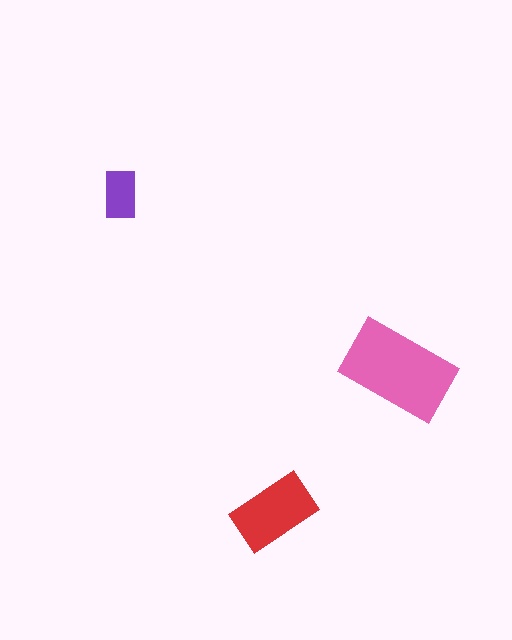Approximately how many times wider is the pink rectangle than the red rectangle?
About 1.5 times wider.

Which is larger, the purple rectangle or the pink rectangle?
The pink one.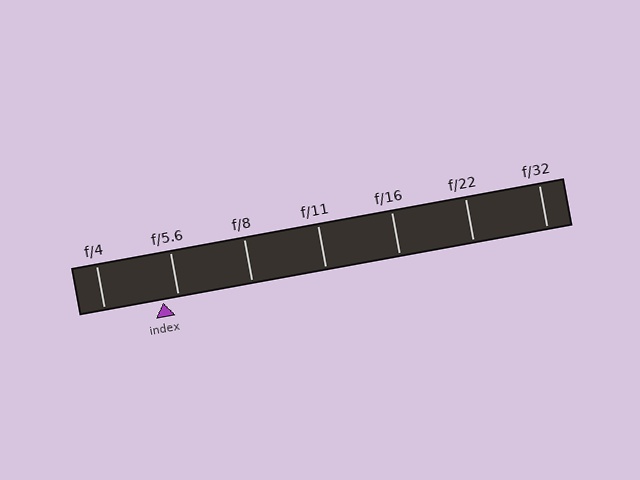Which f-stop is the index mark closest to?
The index mark is closest to f/5.6.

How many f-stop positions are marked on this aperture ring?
There are 7 f-stop positions marked.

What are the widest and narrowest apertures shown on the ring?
The widest aperture shown is f/4 and the narrowest is f/32.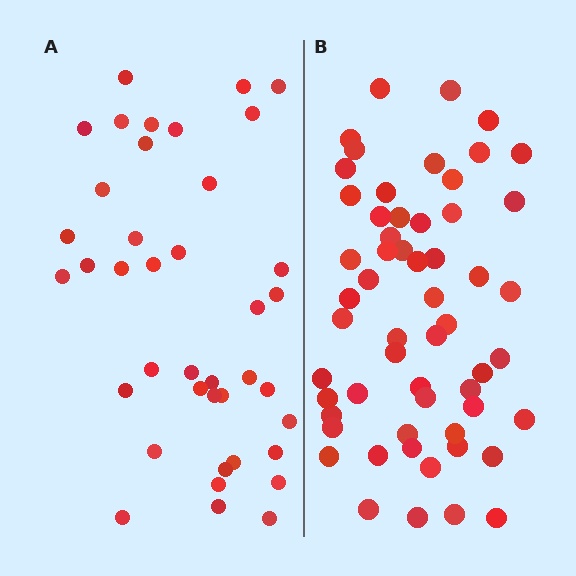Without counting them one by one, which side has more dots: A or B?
Region B (the right region) has more dots.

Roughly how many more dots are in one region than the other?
Region B has approximately 15 more dots than region A.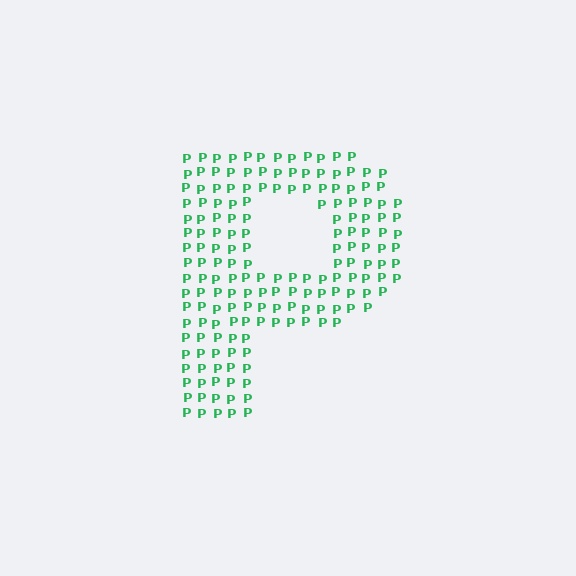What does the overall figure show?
The overall figure shows the letter P.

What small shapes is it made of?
It is made of small letter P's.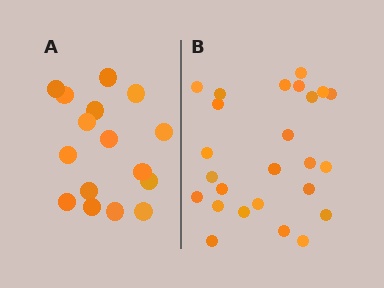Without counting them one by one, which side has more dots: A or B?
Region B (the right region) has more dots.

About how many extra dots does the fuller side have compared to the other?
Region B has roughly 8 or so more dots than region A.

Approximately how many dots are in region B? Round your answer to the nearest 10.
About 20 dots. (The exact count is 25, which rounds to 20.)